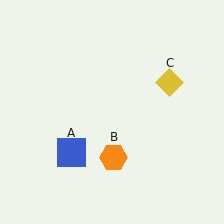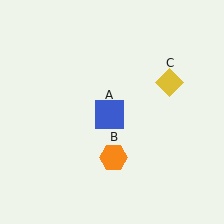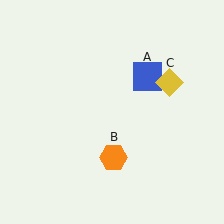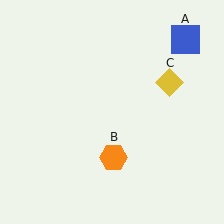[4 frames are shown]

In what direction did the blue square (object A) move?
The blue square (object A) moved up and to the right.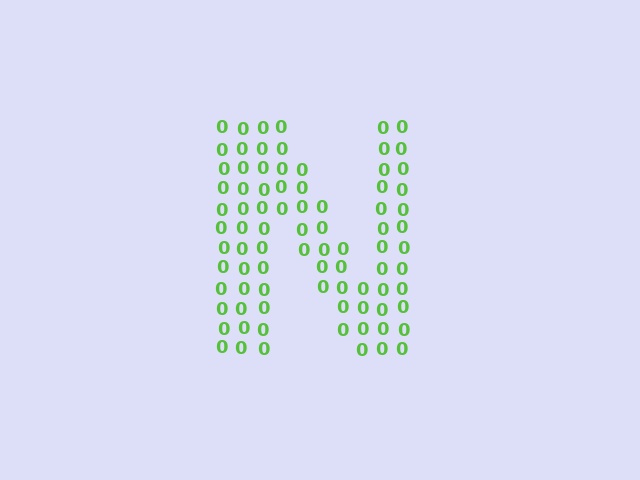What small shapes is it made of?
It is made of small digit 0's.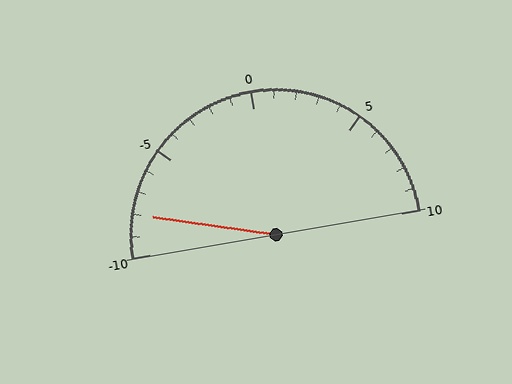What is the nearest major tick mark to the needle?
The nearest major tick mark is -10.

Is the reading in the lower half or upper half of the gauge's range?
The reading is in the lower half of the range (-10 to 10).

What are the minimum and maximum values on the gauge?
The gauge ranges from -10 to 10.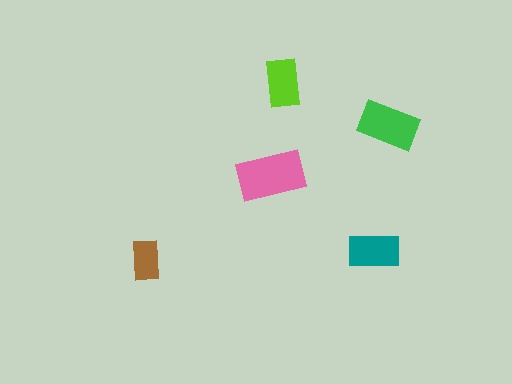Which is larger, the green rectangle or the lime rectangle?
The green one.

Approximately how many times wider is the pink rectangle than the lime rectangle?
About 1.5 times wider.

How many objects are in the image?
There are 5 objects in the image.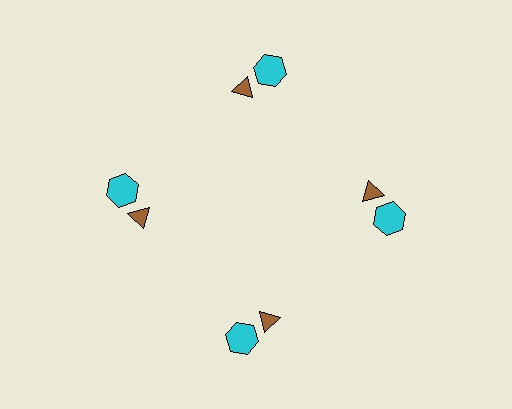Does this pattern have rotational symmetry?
Yes, this pattern has 4-fold rotational symmetry. It looks the same after rotating 90 degrees around the center.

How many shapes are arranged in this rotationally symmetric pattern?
There are 8 shapes, arranged in 4 groups of 2.